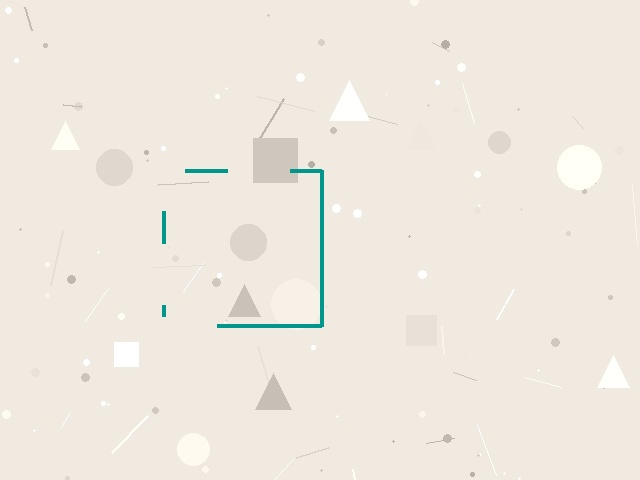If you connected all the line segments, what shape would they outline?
They would outline a square.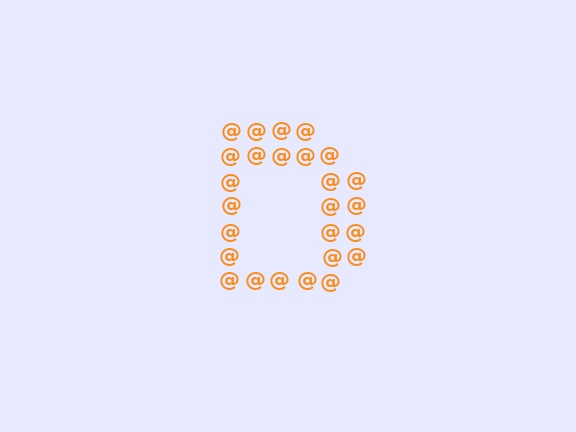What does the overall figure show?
The overall figure shows the letter D.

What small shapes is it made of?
It is made of small at signs.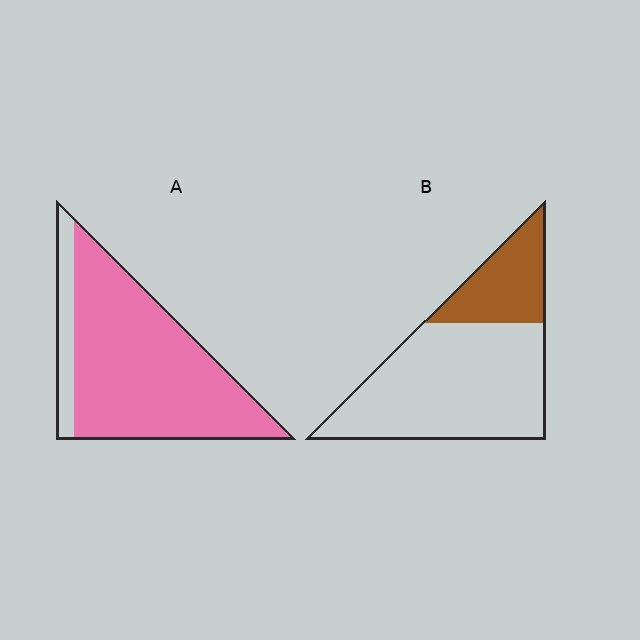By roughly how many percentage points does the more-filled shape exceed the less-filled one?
By roughly 60 percentage points (A over B).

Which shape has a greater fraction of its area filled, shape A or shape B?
Shape A.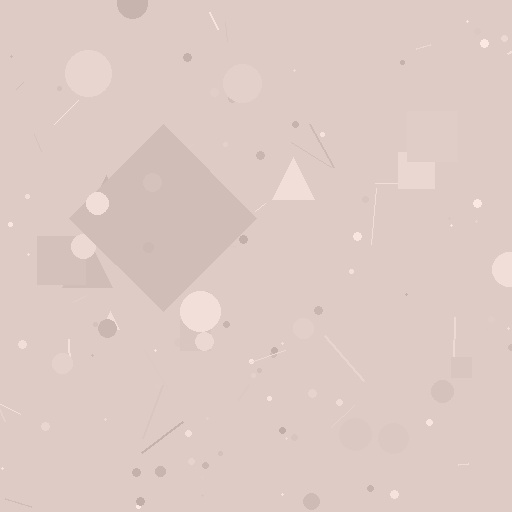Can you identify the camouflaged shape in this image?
The camouflaged shape is a diamond.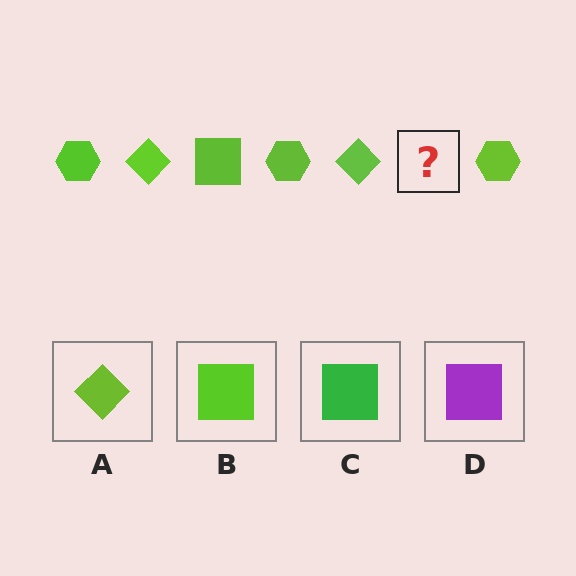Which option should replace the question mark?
Option B.